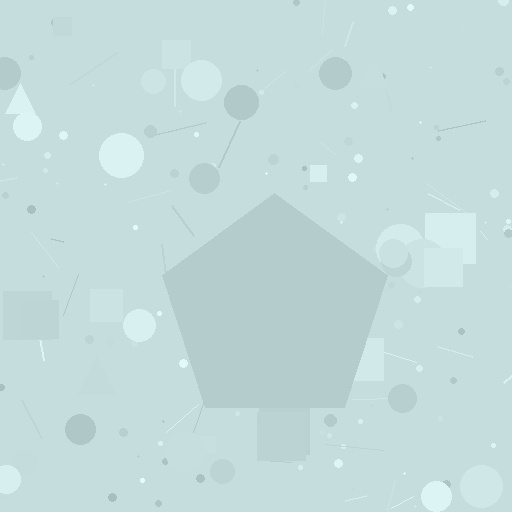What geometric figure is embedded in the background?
A pentagon is embedded in the background.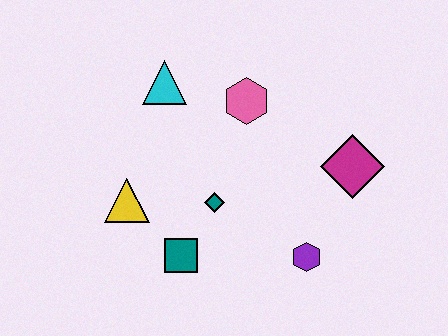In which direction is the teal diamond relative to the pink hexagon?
The teal diamond is below the pink hexagon.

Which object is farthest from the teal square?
The magenta diamond is farthest from the teal square.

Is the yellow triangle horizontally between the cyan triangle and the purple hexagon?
No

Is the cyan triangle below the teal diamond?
No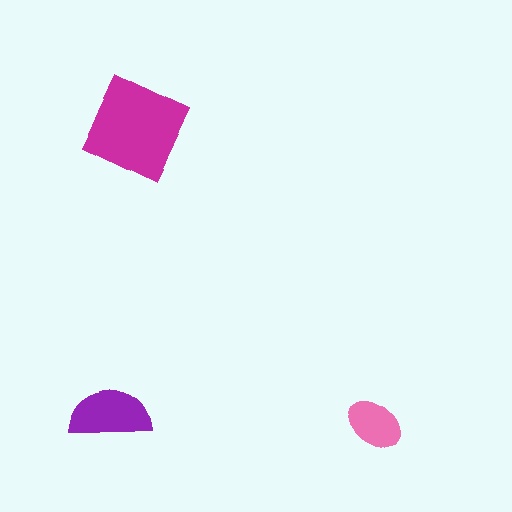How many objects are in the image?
There are 3 objects in the image.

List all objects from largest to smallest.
The magenta diamond, the purple semicircle, the pink ellipse.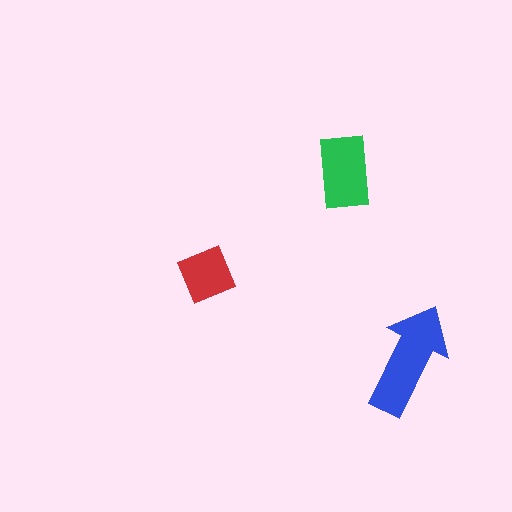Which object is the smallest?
The red diamond.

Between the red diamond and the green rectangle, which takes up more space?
The green rectangle.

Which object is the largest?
The blue arrow.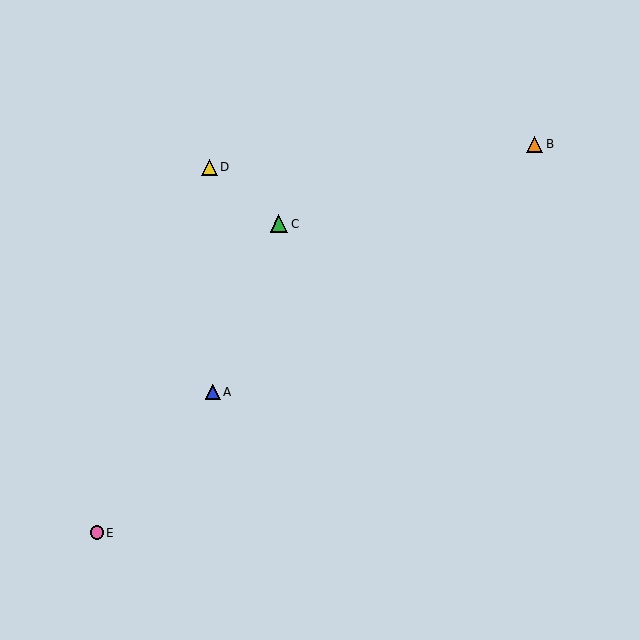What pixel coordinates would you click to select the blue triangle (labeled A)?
Click at (213, 392) to select the blue triangle A.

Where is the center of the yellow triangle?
The center of the yellow triangle is at (209, 167).